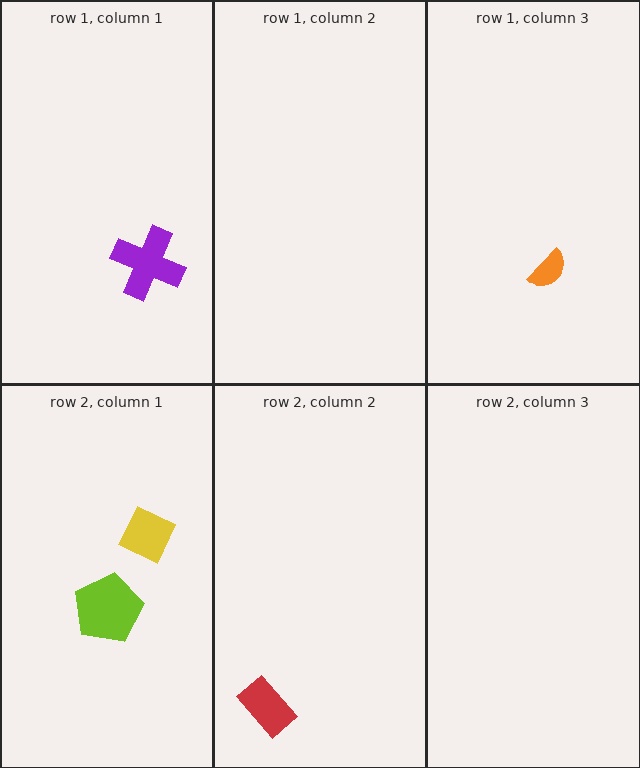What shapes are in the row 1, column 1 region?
The purple cross.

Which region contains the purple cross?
The row 1, column 1 region.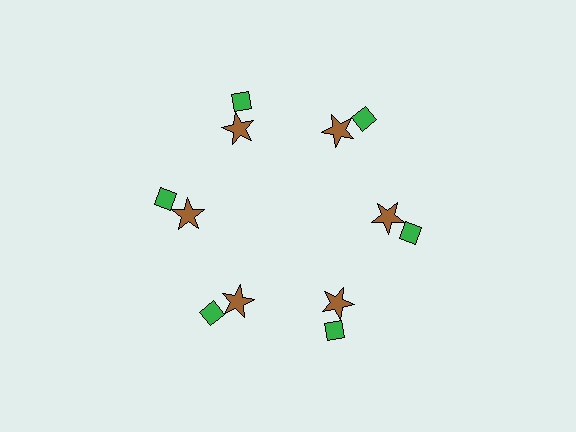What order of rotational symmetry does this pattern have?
This pattern has 6-fold rotational symmetry.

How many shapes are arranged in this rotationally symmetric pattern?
There are 12 shapes, arranged in 6 groups of 2.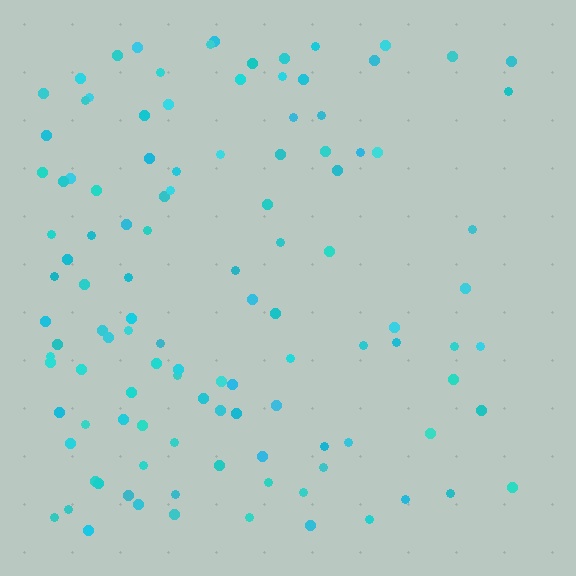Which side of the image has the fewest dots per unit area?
The right.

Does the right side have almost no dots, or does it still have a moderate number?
Still a moderate number, just noticeably fewer than the left.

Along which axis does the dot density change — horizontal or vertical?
Horizontal.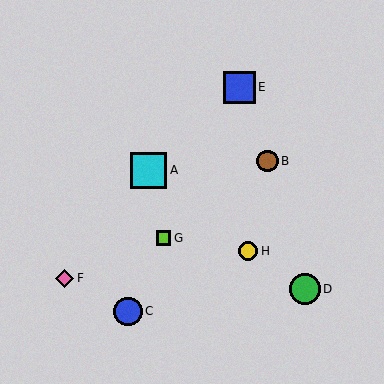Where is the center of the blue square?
The center of the blue square is at (239, 87).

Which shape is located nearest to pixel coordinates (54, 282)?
The pink diamond (labeled F) at (64, 278) is nearest to that location.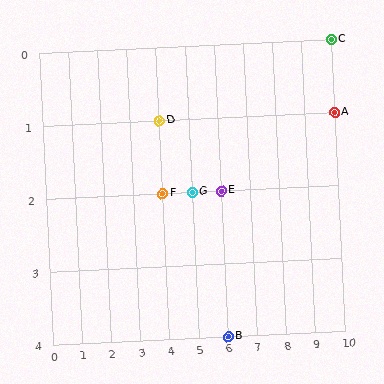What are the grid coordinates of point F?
Point F is at grid coordinates (4, 2).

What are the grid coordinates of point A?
Point A is at grid coordinates (10, 1).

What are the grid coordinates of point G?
Point G is at grid coordinates (5, 2).